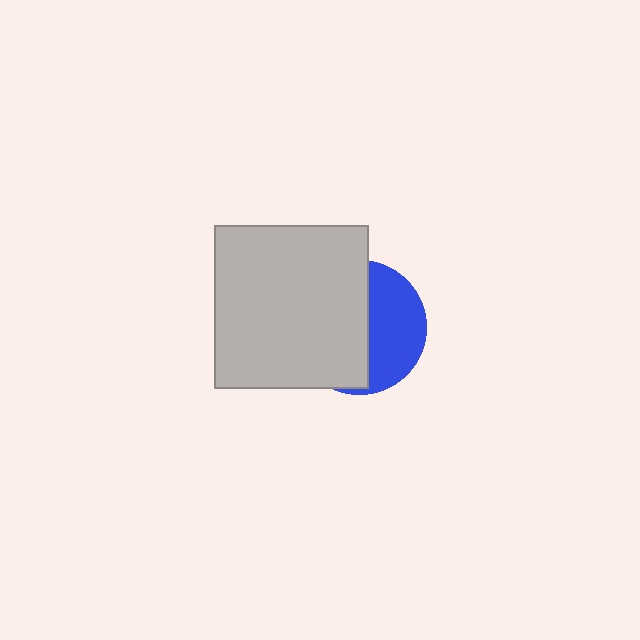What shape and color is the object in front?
The object in front is a light gray rectangle.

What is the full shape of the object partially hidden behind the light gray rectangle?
The partially hidden object is a blue circle.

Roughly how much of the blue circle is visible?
A small part of it is visible (roughly 42%).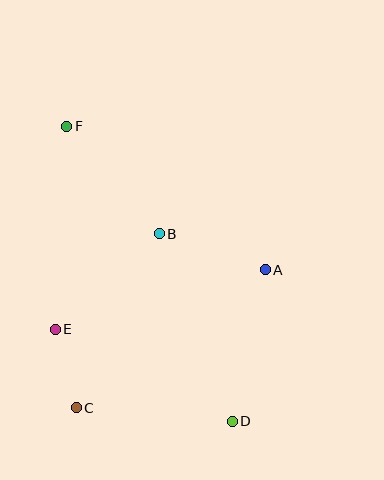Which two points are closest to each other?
Points C and E are closest to each other.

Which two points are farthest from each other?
Points D and F are farthest from each other.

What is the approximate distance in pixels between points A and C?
The distance between A and C is approximately 234 pixels.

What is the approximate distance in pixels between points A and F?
The distance between A and F is approximately 245 pixels.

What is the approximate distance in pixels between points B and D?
The distance between B and D is approximately 201 pixels.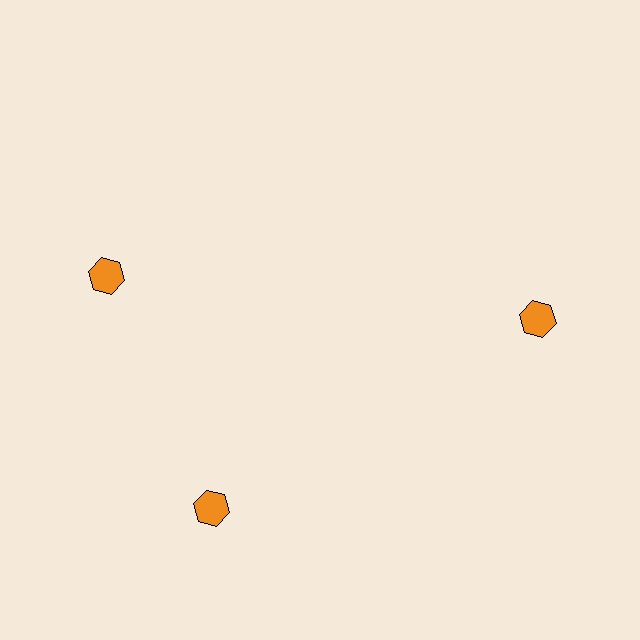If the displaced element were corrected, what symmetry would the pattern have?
It would have 3-fold rotational symmetry — the pattern would map onto itself every 120 degrees.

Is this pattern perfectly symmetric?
No. The 3 orange hexagons are arranged in a ring, but one element near the 11 o'clock position is rotated out of alignment along the ring, breaking the 3-fold rotational symmetry.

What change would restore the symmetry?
The symmetry would be restored by rotating it back into even spacing with its neighbors so that all 3 hexagons sit at equal angles and equal distance from the center.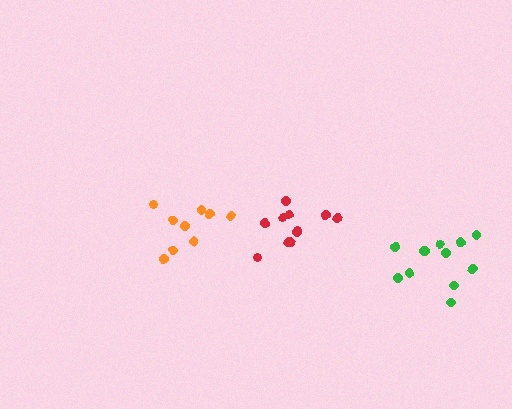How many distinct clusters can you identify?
There are 3 distinct clusters.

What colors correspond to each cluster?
The clusters are colored: orange, red, green.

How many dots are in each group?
Group 1: 9 dots, Group 2: 11 dots, Group 3: 12 dots (32 total).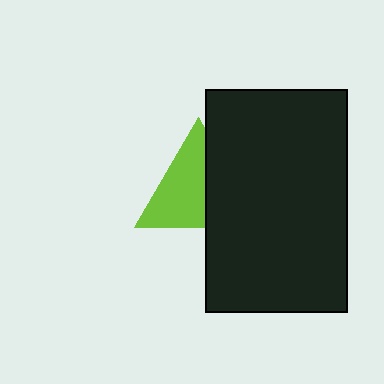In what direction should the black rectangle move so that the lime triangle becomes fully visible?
The black rectangle should move right. That is the shortest direction to clear the overlap and leave the lime triangle fully visible.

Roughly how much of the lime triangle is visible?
About half of it is visible (roughly 61%).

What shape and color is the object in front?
The object in front is a black rectangle.